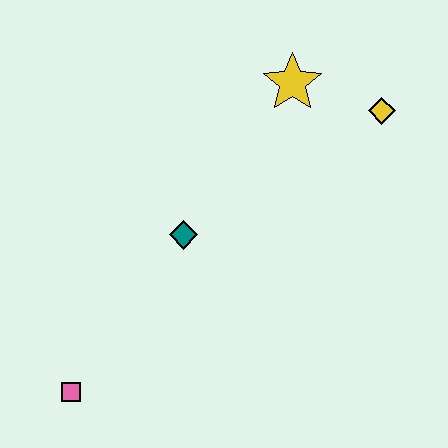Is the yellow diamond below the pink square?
No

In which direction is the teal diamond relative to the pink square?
The teal diamond is above the pink square.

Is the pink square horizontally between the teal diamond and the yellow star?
No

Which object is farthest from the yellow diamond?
The pink square is farthest from the yellow diamond.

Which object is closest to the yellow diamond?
The yellow star is closest to the yellow diamond.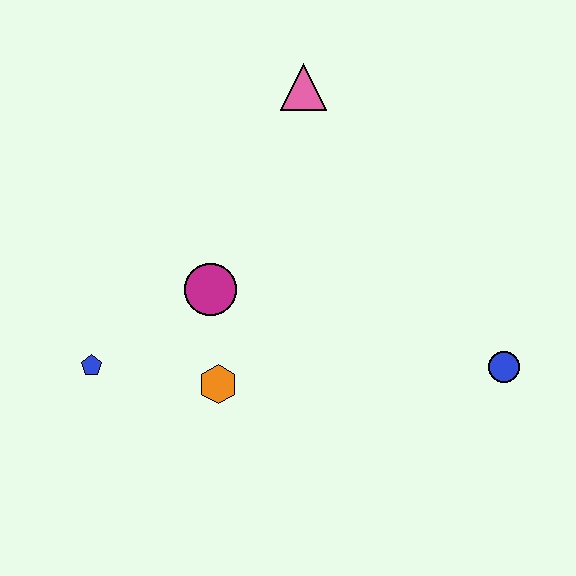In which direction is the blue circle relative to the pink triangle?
The blue circle is below the pink triangle.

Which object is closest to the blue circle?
The orange hexagon is closest to the blue circle.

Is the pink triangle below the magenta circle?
No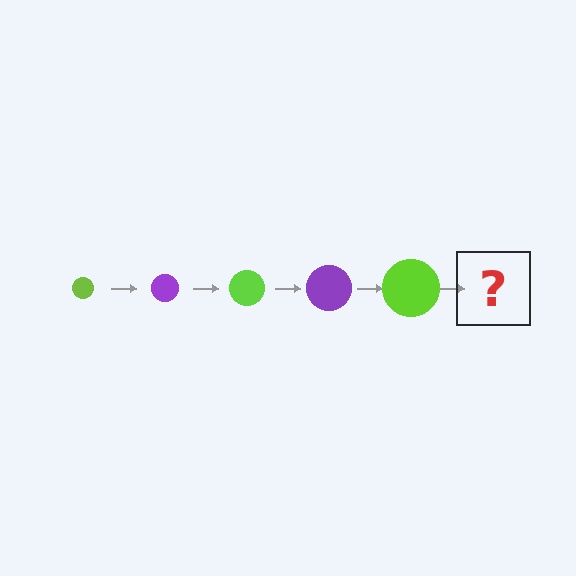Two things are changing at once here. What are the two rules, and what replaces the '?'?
The two rules are that the circle grows larger each step and the color cycles through lime and purple. The '?' should be a purple circle, larger than the previous one.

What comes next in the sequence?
The next element should be a purple circle, larger than the previous one.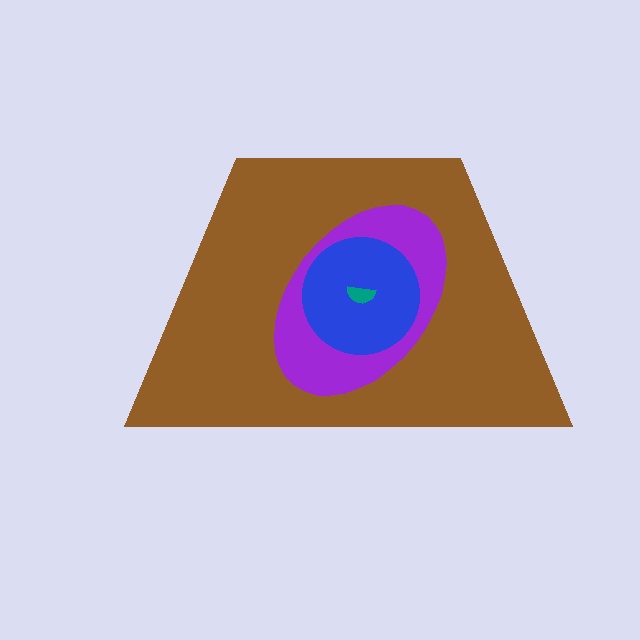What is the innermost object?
The teal semicircle.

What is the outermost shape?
The brown trapezoid.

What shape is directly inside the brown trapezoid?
The purple ellipse.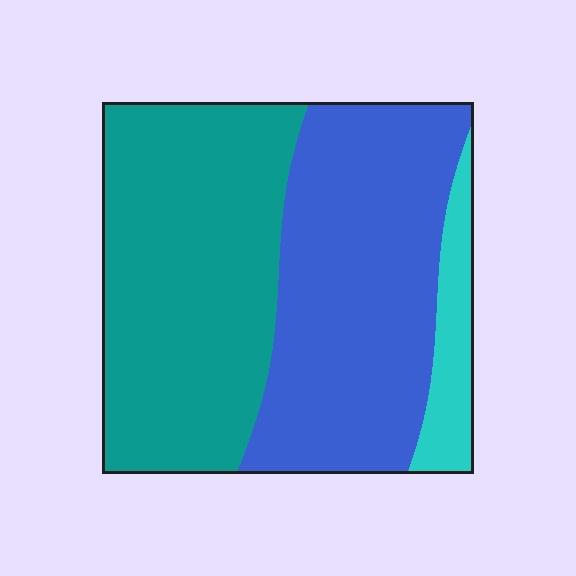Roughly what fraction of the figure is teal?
Teal covers around 45% of the figure.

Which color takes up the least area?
Cyan, at roughly 10%.